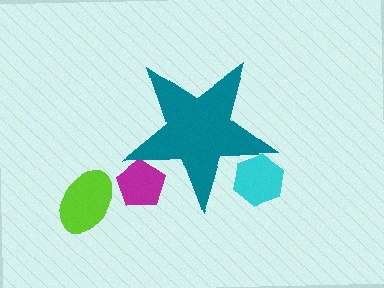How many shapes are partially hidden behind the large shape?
2 shapes are partially hidden.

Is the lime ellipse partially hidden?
No, the lime ellipse is fully visible.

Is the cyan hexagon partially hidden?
Yes, the cyan hexagon is partially hidden behind the teal star.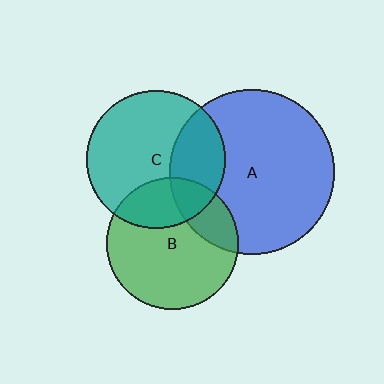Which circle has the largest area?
Circle A (blue).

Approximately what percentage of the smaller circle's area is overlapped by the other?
Approximately 20%.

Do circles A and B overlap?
Yes.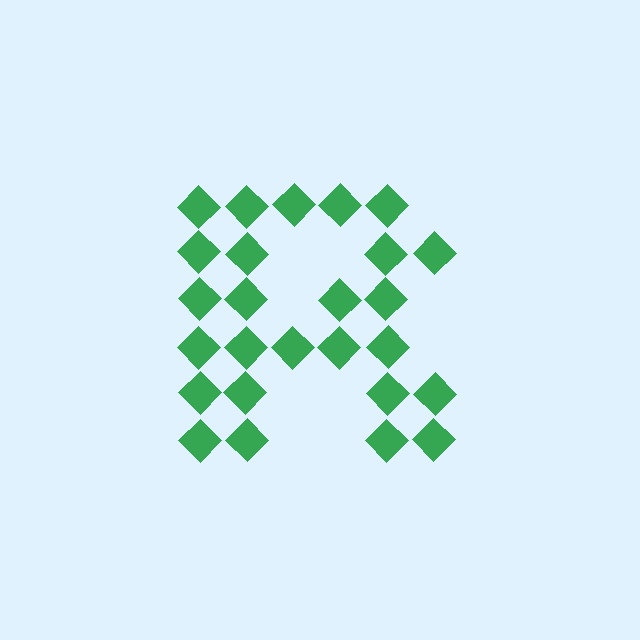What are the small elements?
The small elements are diamonds.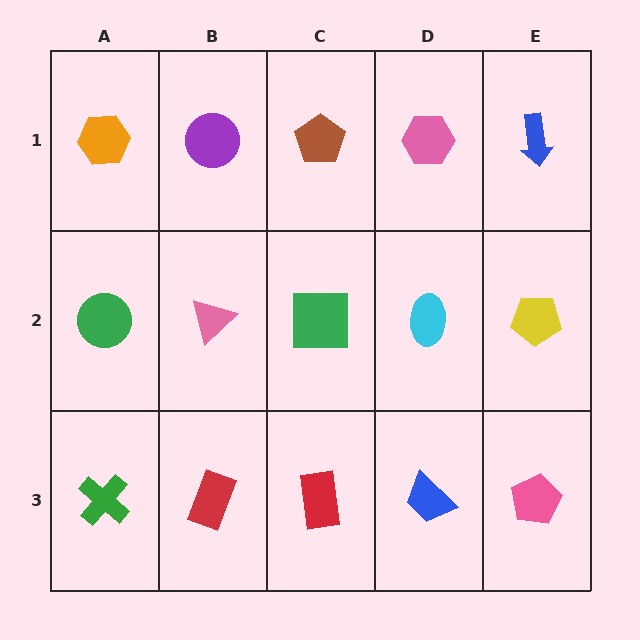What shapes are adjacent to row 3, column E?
A yellow pentagon (row 2, column E), a blue trapezoid (row 3, column D).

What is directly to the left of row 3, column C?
A red rectangle.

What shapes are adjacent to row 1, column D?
A cyan ellipse (row 2, column D), a brown pentagon (row 1, column C), a blue arrow (row 1, column E).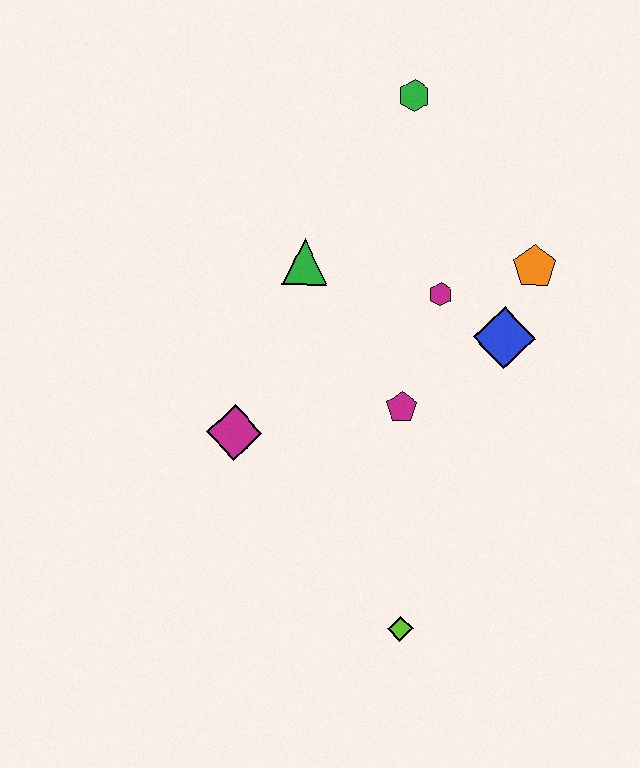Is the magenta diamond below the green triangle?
Yes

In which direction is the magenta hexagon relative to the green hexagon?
The magenta hexagon is below the green hexagon.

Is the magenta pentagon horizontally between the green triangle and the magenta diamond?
No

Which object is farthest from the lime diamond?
The green hexagon is farthest from the lime diamond.